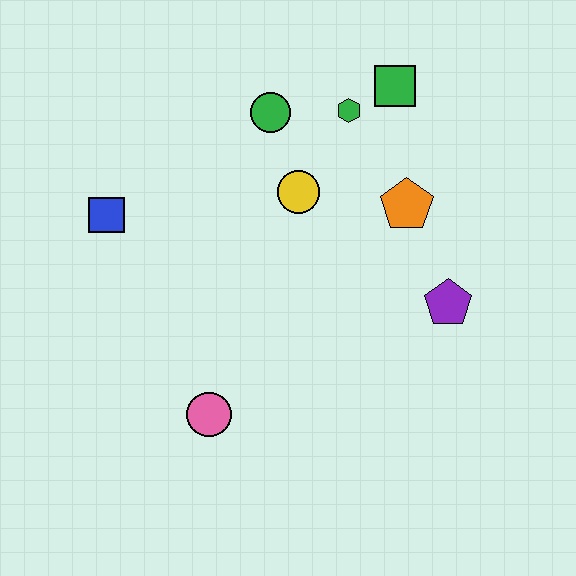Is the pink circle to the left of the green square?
Yes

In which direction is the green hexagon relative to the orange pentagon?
The green hexagon is above the orange pentagon.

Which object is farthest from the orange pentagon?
The blue square is farthest from the orange pentagon.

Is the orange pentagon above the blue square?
Yes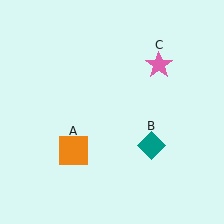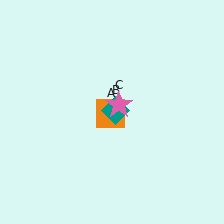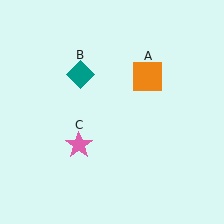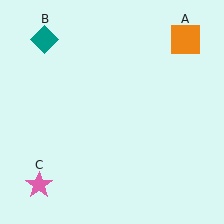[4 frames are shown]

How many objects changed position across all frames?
3 objects changed position: orange square (object A), teal diamond (object B), pink star (object C).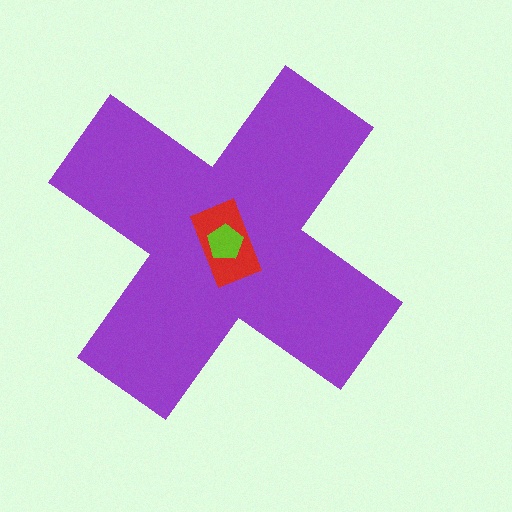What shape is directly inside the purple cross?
The red rectangle.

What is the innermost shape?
The lime pentagon.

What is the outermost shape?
The purple cross.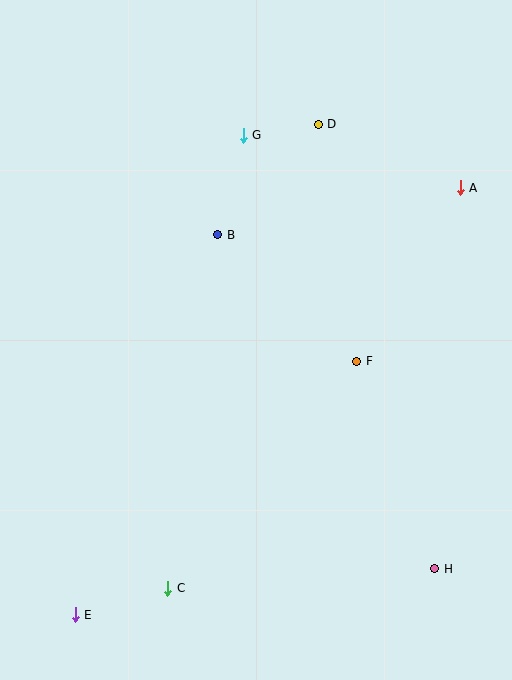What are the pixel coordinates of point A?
Point A is at (460, 188).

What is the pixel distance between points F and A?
The distance between F and A is 202 pixels.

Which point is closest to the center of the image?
Point F at (357, 361) is closest to the center.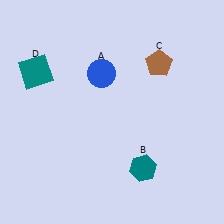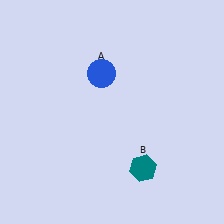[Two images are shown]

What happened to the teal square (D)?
The teal square (D) was removed in Image 2. It was in the top-left area of Image 1.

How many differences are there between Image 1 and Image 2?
There are 2 differences between the two images.